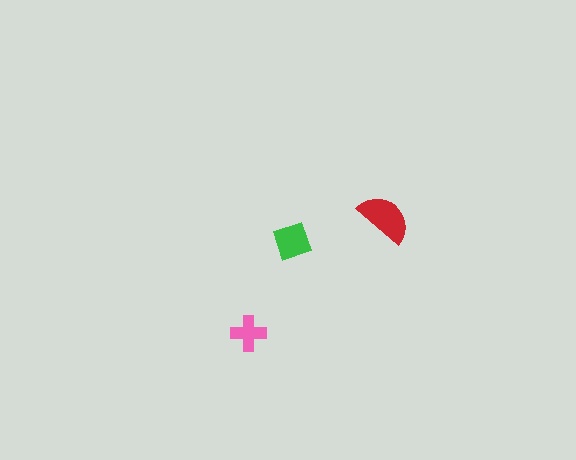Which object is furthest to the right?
The red semicircle is rightmost.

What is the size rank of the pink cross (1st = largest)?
3rd.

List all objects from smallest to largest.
The pink cross, the green diamond, the red semicircle.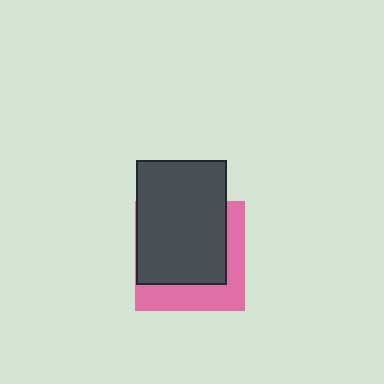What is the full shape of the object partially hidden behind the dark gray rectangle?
The partially hidden object is a pink square.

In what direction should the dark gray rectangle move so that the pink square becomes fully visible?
The dark gray rectangle should move toward the upper-left. That is the shortest direction to clear the overlap and leave the pink square fully visible.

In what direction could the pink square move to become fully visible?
The pink square could move toward the lower-right. That would shift it out from behind the dark gray rectangle entirely.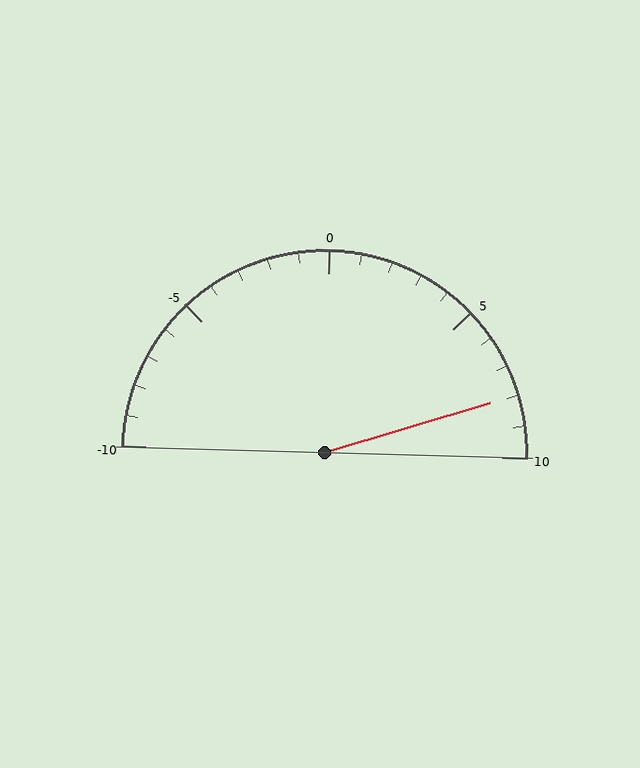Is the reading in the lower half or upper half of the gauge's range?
The reading is in the upper half of the range (-10 to 10).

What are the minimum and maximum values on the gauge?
The gauge ranges from -10 to 10.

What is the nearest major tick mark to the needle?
The nearest major tick mark is 10.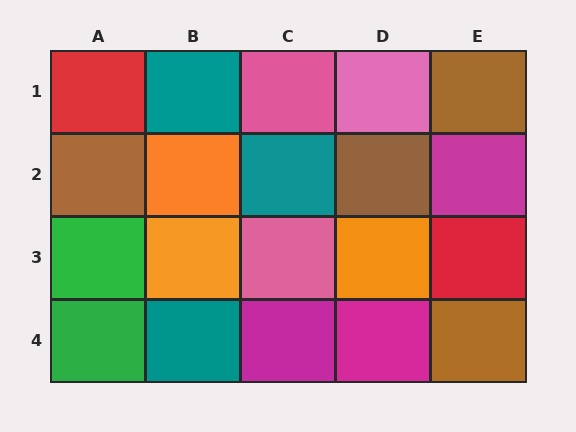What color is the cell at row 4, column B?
Teal.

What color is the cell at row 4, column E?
Brown.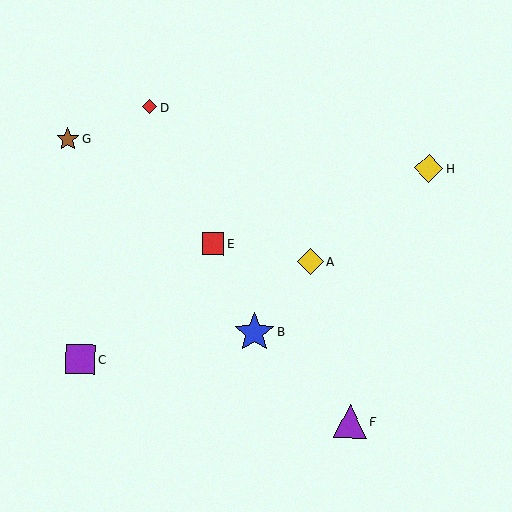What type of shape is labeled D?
Shape D is a red diamond.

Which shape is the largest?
The blue star (labeled B) is the largest.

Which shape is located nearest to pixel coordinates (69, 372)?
The purple square (labeled C) at (81, 360) is nearest to that location.